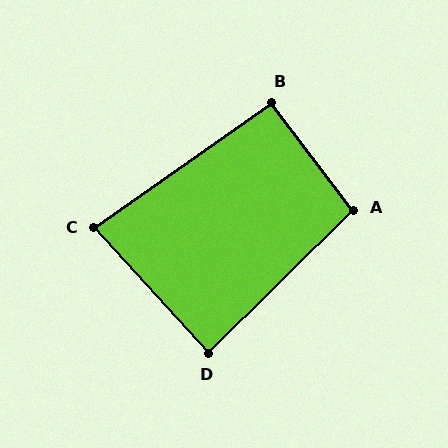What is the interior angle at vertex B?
Approximately 92 degrees (approximately right).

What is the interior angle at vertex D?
Approximately 88 degrees (approximately right).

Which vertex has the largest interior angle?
A, at approximately 97 degrees.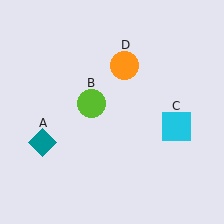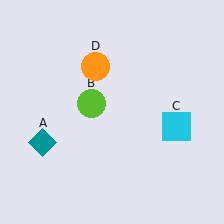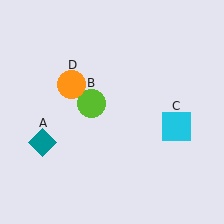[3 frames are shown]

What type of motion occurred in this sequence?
The orange circle (object D) rotated counterclockwise around the center of the scene.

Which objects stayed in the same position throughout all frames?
Teal diamond (object A) and lime circle (object B) and cyan square (object C) remained stationary.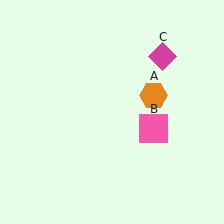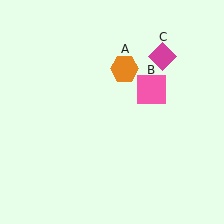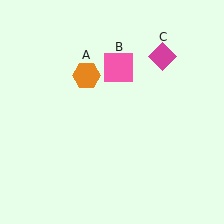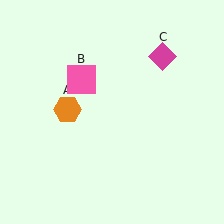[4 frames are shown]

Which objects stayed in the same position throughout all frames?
Magenta diamond (object C) remained stationary.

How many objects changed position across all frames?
2 objects changed position: orange hexagon (object A), pink square (object B).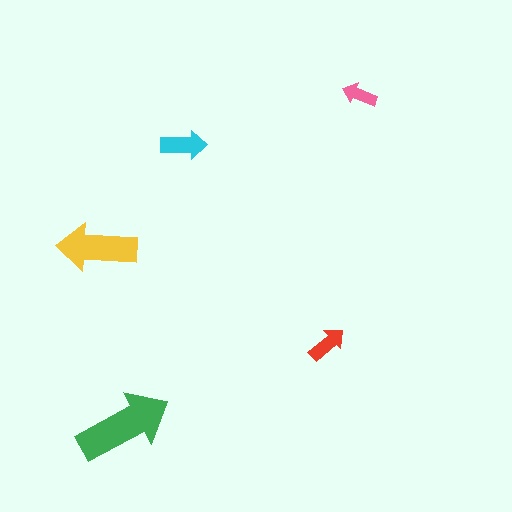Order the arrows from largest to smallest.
the green one, the yellow one, the cyan one, the red one, the pink one.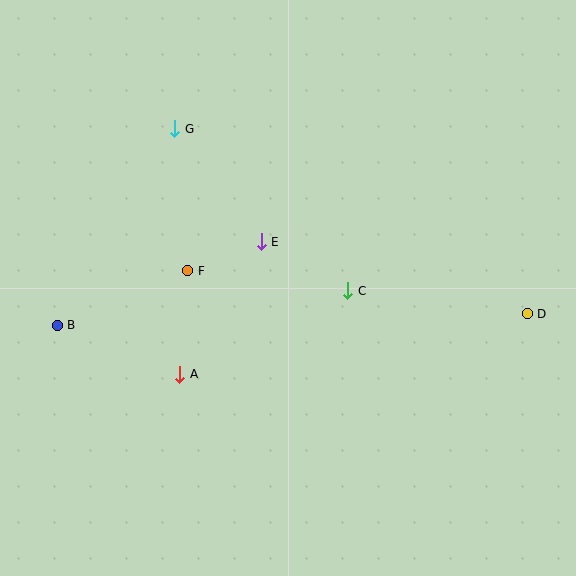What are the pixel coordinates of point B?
Point B is at (57, 325).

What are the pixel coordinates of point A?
Point A is at (180, 374).